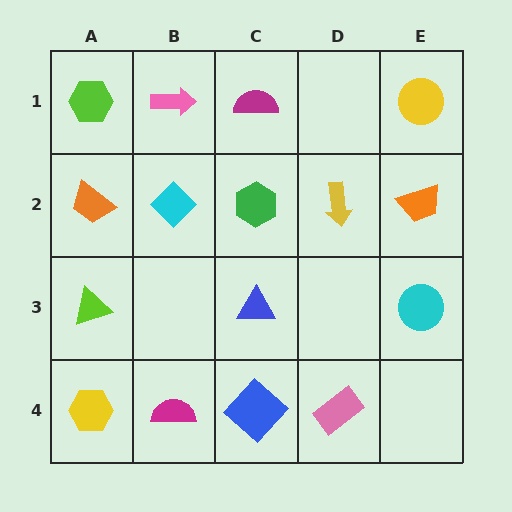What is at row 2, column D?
A yellow arrow.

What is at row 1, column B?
A pink arrow.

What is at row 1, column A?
A lime hexagon.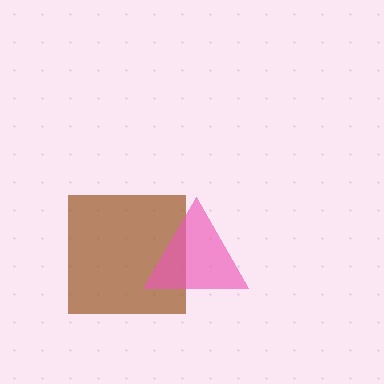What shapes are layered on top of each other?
The layered shapes are: a brown square, a pink triangle.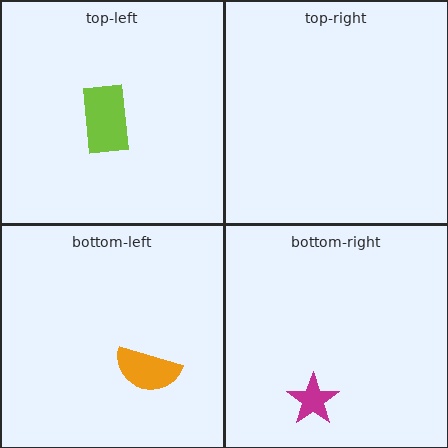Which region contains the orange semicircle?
The bottom-left region.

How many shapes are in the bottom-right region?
1.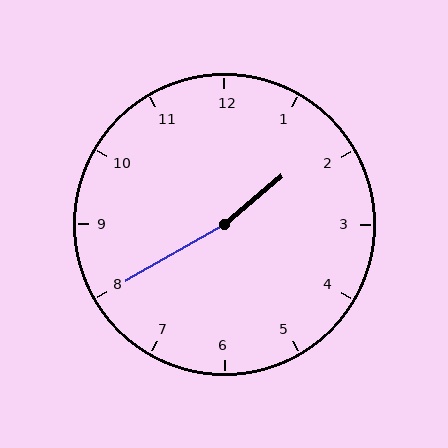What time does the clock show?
1:40.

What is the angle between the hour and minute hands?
Approximately 170 degrees.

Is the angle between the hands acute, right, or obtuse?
It is obtuse.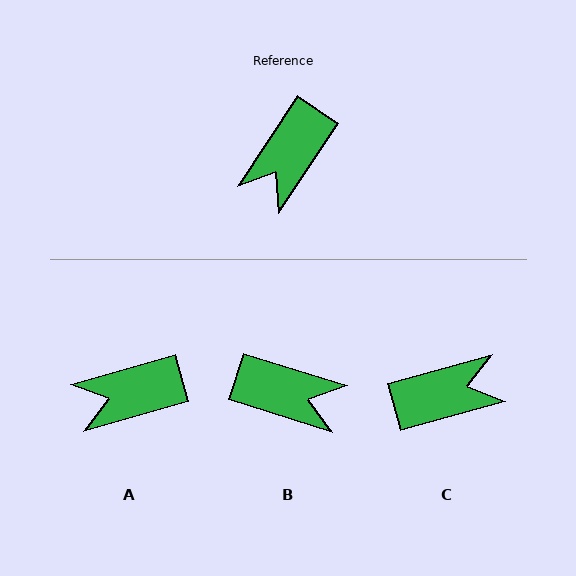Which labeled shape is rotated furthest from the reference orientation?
C, about 139 degrees away.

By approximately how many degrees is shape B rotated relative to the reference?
Approximately 106 degrees counter-clockwise.